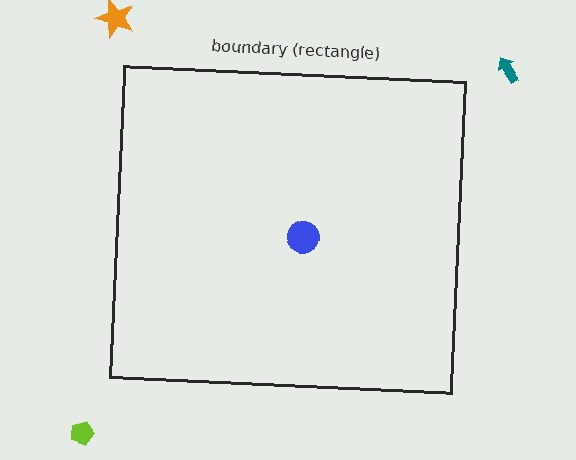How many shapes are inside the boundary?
1 inside, 3 outside.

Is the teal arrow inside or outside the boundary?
Outside.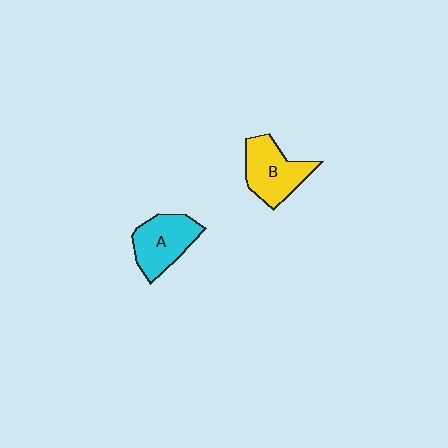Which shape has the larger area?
Shape B (yellow).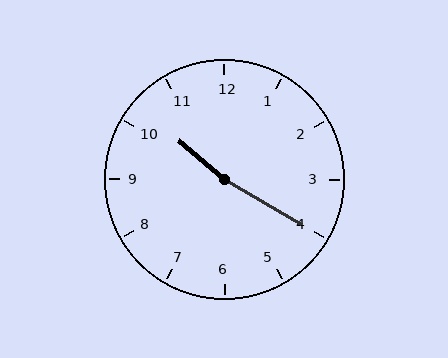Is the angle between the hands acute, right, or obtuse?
It is obtuse.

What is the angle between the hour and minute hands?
Approximately 170 degrees.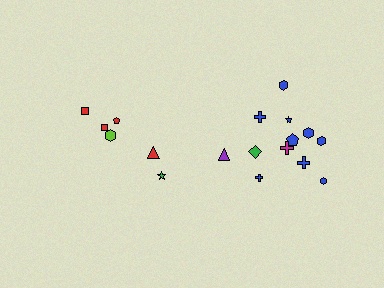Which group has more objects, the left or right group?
The right group.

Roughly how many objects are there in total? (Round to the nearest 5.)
Roughly 20 objects in total.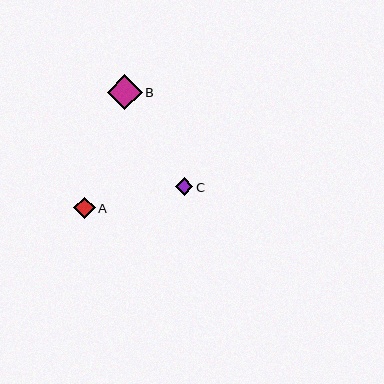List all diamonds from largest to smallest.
From largest to smallest: B, A, C.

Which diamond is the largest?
Diamond B is the largest with a size of approximately 35 pixels.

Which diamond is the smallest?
Diamond C is the smallest with a size of approximately 17 pixels.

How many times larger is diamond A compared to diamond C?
Diamond A is approximately 1.2 times the size of diamond C.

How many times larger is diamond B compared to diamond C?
Diamond B is approximately 2.0 times the size of diamond C.